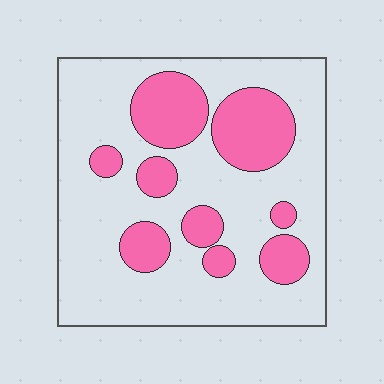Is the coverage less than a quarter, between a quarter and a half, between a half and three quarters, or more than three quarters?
Between a quarter and a half.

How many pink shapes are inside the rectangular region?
9.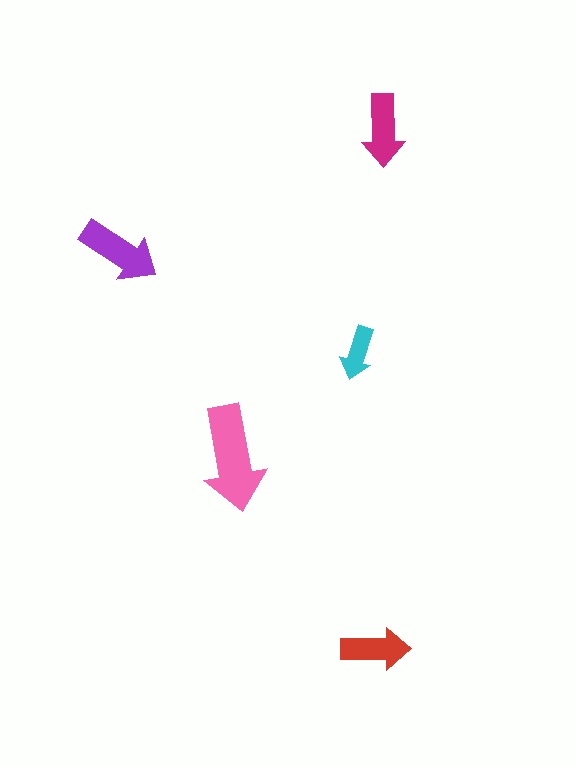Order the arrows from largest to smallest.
the pink one, the purple one, the magenta one, the red one, the cyan one.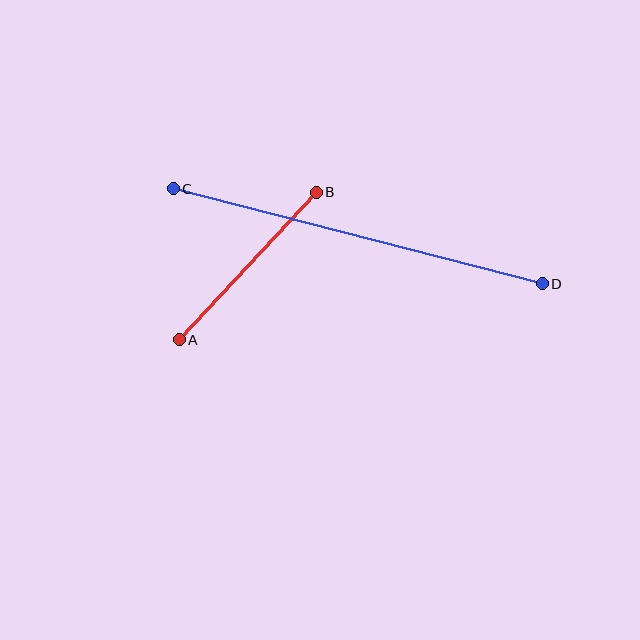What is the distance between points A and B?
The distance is approximately 202 pixels.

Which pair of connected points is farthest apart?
Points C and D are farthest apart.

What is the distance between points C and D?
The distance is approximately 381 pixels.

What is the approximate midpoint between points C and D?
The midpoint is at approximately (358, 236) pixels.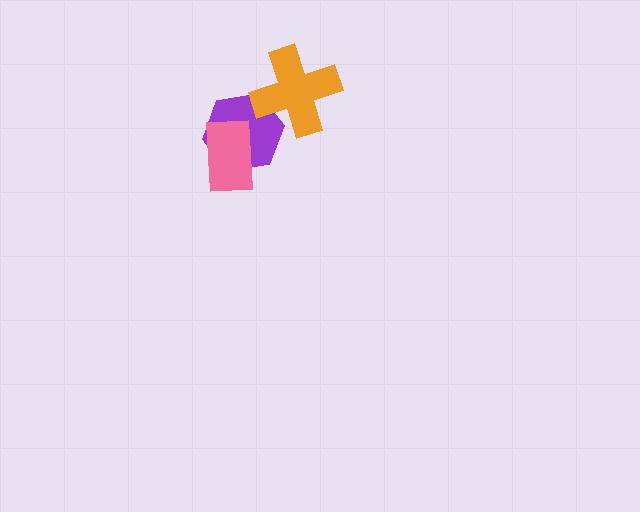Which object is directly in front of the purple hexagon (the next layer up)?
The orange cross is directly in front of the purple hexagon.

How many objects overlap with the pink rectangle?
1 object overlaps with the pink rectangle.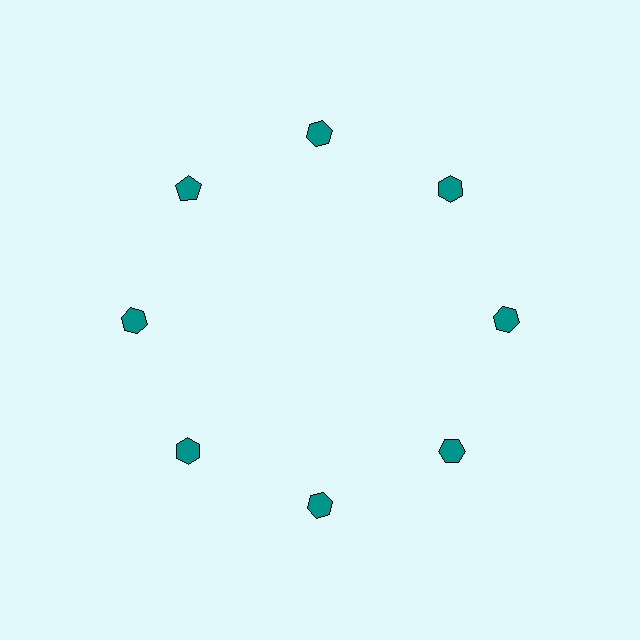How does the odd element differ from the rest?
It has a different shape: pentagon instead of hexagon.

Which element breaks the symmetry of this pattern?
The teal pentagon at roughly the 10 o'clock position breaks the symmetry. All other shapes are teal hexagons.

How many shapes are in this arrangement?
There are 8 shapes arranged in a ring pattern.